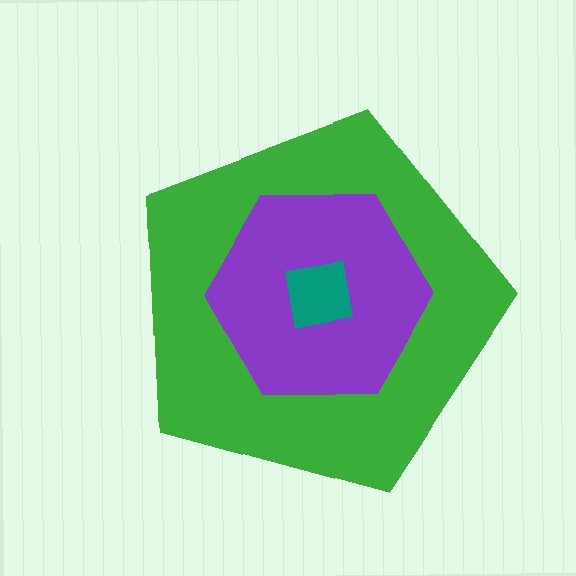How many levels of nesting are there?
3.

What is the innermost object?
The teal square.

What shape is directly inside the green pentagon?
The purple hexagon.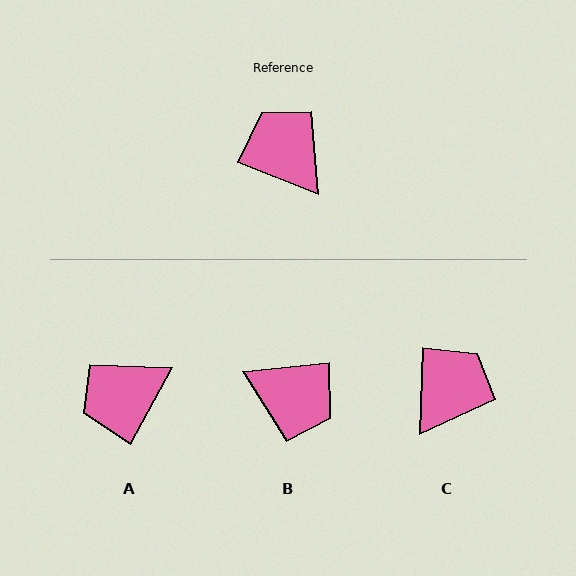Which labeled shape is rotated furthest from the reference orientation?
B, about 153 degrees away.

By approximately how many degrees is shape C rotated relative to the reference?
Approximately 70 degrees clockwise.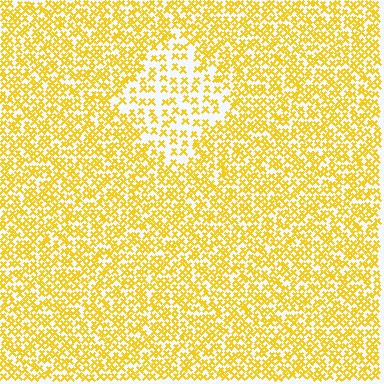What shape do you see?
I see a diamond.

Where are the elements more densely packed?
The elements are more densely packed outside the diamond boundary.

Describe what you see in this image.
The image contains small yellow elements arranged at two different densities. A diamond-shaped region is visible where the elements are less densely packed than the surrounding area.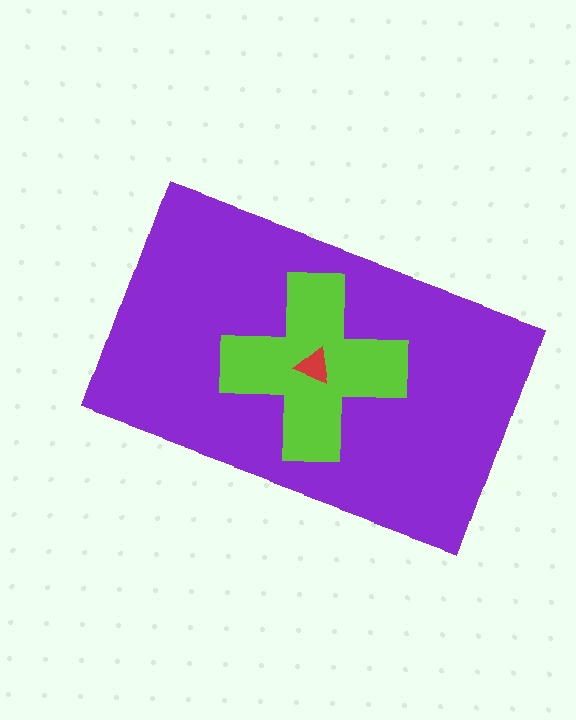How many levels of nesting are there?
3.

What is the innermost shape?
The red triangle.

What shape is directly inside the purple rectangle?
The lime cross.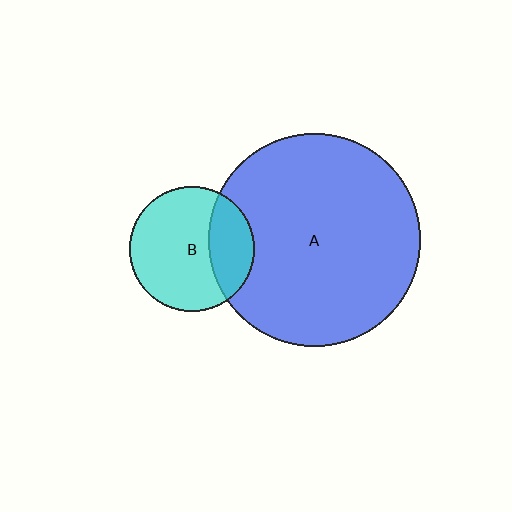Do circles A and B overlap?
Yes.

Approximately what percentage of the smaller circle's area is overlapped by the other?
Approximately 30%.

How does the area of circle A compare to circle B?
Approximately 2.9 times.